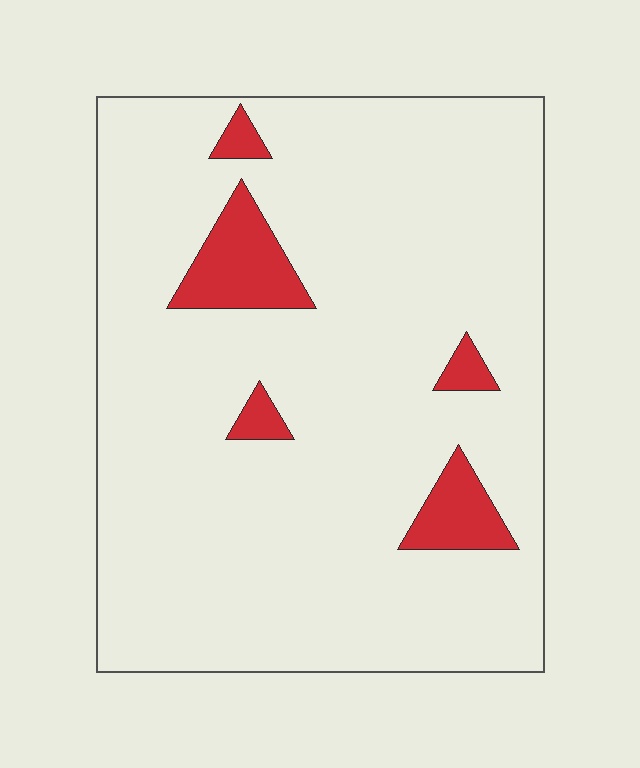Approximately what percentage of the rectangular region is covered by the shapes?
Approximately 10%.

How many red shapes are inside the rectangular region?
5.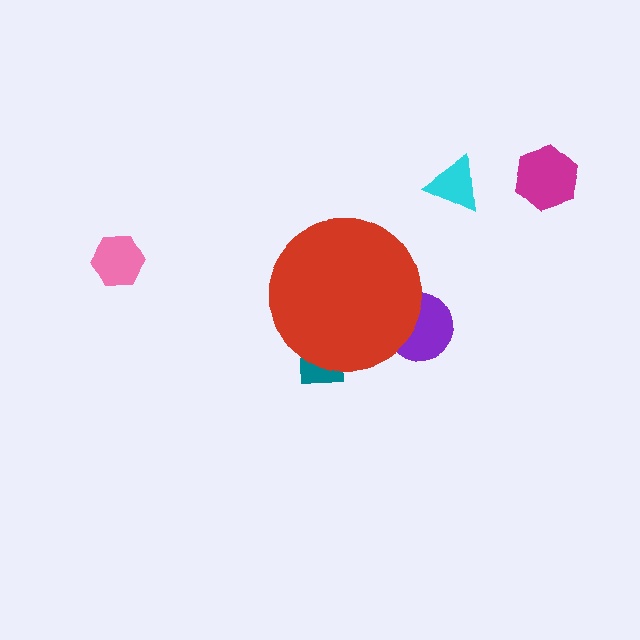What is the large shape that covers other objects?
A red circle.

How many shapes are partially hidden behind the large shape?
2 shapes are partially hidden.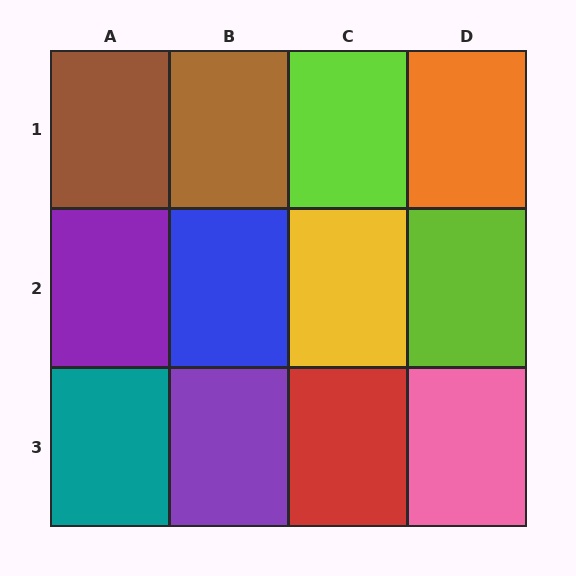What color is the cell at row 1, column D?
Orange.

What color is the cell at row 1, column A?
Brown.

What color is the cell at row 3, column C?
Red.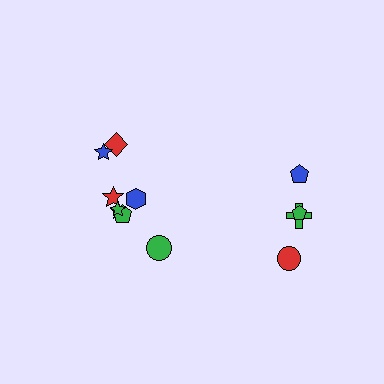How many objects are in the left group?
There are 8 objects.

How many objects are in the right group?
There are 4 objects.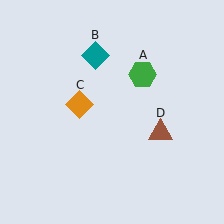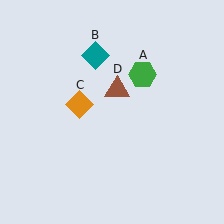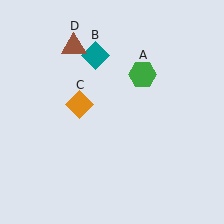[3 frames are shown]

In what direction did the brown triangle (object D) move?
The brown triangle (object D) moved up and to the left.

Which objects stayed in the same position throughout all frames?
Green hexagon (object A) and teal diamond (object B) and orange diamond (object C) remained stationary.